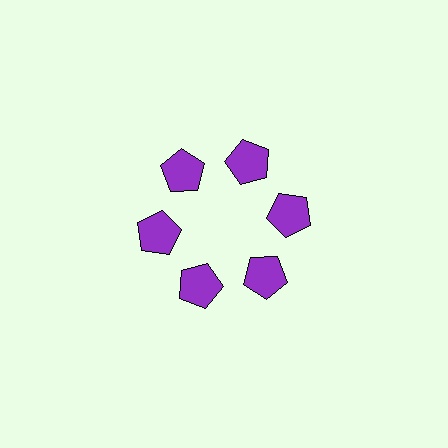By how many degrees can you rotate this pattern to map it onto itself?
The pattern maps onto itself every 60 degrees of rotation.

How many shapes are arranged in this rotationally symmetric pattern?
There are 6 shapes, arranged in 6 groups of 1.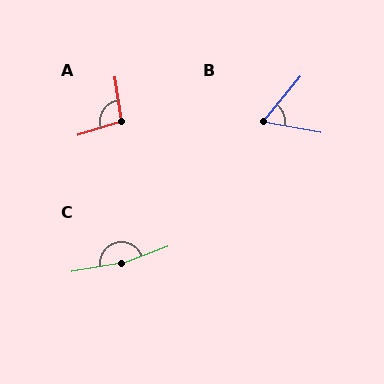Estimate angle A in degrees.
Approximately 99 degrees.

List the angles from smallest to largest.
B (61°), A (99°), C (169°).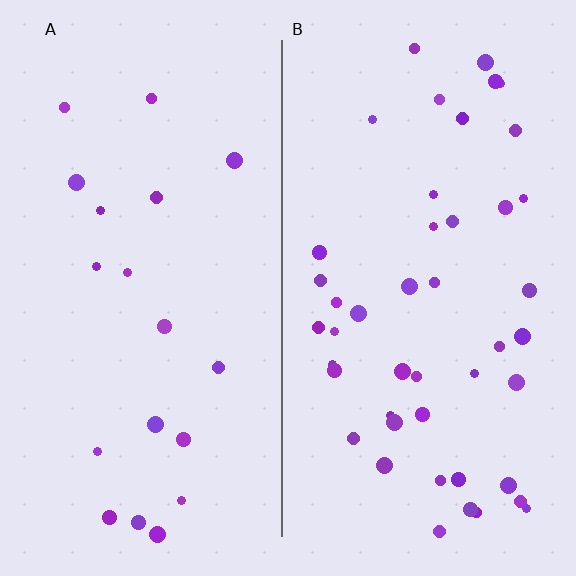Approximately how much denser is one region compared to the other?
Approximately 2.5× — region B over region A.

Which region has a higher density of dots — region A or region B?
B (the right).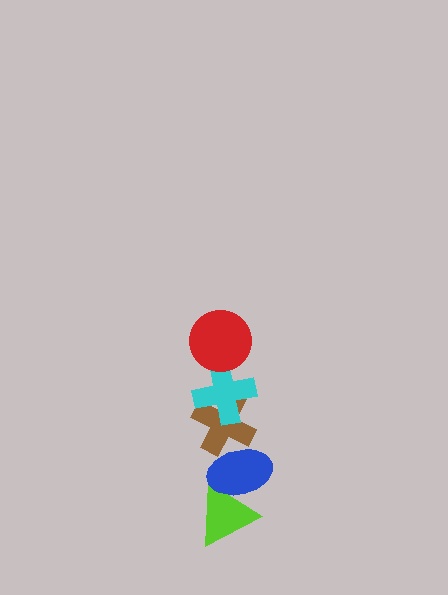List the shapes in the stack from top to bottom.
From top to bottom: the red circle, the cyan cross, the brown cross, the blue ellipse, the lime triangle.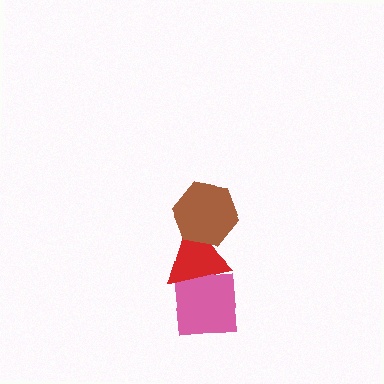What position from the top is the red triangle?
The red triangle is 2nd from the top.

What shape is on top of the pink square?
The red triangle is on top of the pink square.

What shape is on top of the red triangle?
The brown hexagon is on top of the red triangle.